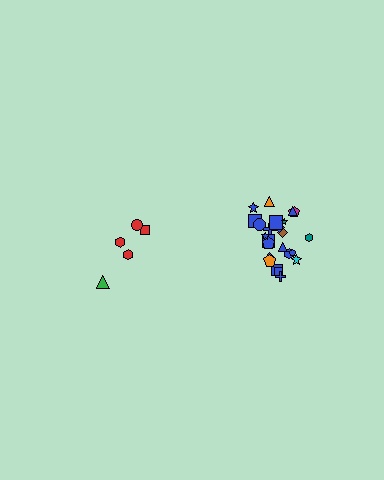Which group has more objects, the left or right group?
The right group.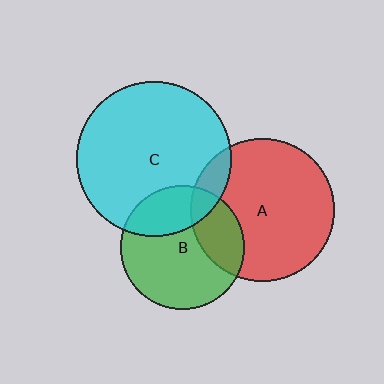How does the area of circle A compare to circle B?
Approximately 1.3 times.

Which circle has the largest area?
Circle C (cyan).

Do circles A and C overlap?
Yes.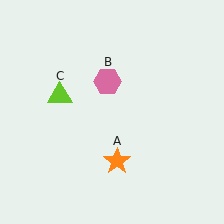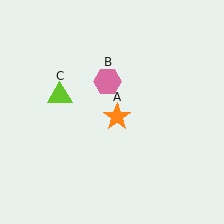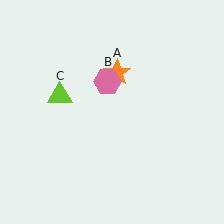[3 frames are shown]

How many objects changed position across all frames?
1 object changed position: orange star (object A).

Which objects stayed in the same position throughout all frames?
Pink hexagon (object B) and lime triangle (object C) remained stationary.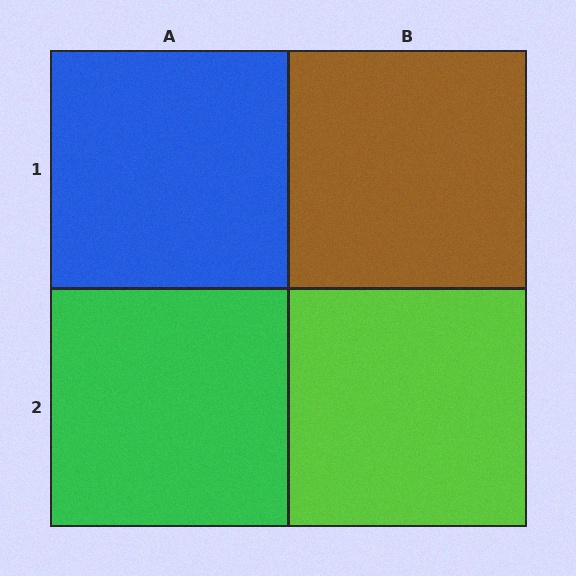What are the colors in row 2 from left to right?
Green, lime.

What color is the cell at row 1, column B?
Brown.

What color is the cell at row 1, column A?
Blue.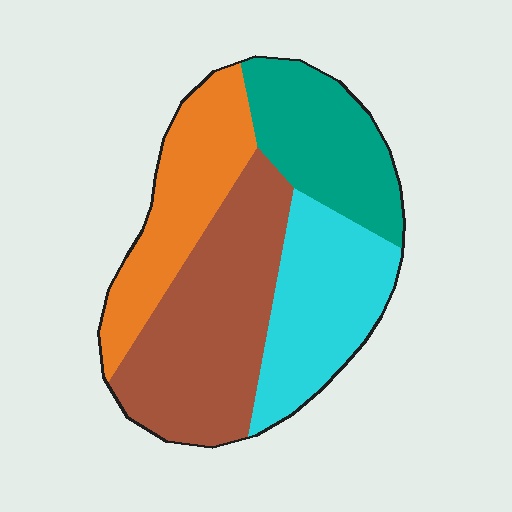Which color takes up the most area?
Brown, at roughly 35%.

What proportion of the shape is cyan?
Cyan takes up less than a quarter of the shape.